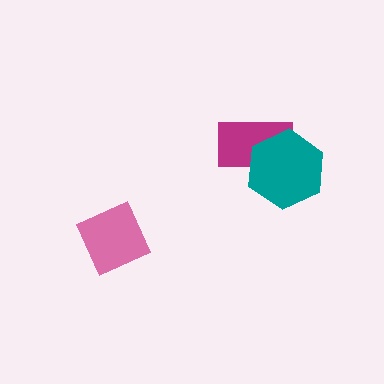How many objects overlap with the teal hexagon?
1 object overlaps with the teal hexagon.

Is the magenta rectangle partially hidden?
Yes, it is partially covered by another shape.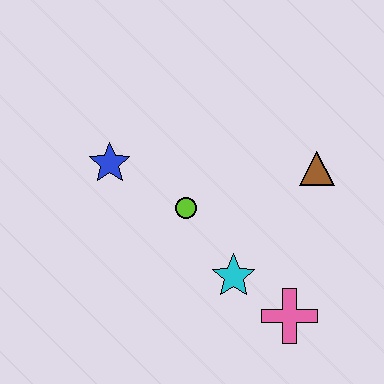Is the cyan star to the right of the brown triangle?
No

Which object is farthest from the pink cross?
The blue star is farthest from the pink cross.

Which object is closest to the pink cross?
The cyan star is closest to the pink cross.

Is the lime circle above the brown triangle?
No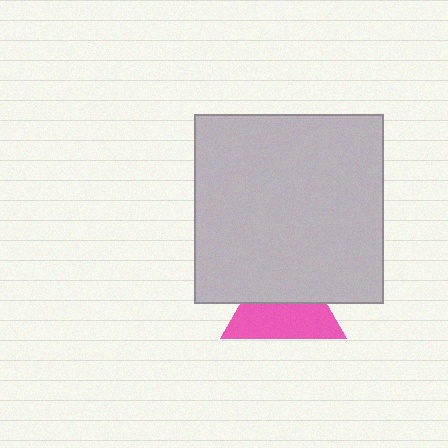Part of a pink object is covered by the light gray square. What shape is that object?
It is a triangle.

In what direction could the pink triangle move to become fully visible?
The pink triangle could move down. That would shift it out from behind the light gray square entirely.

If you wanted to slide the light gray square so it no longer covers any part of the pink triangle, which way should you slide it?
Slide it up — that is the most direct way to separate the two shapes.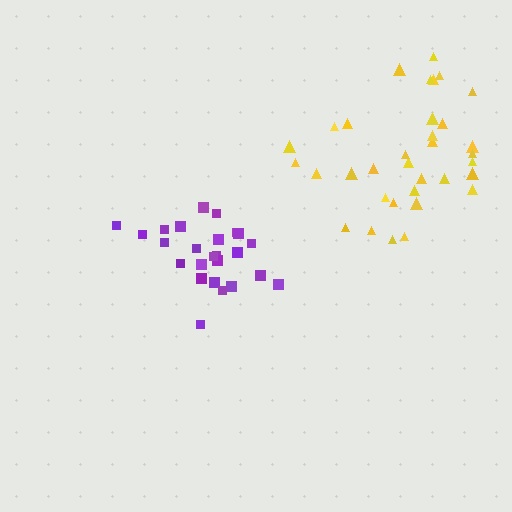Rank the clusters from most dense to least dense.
purple, yellow.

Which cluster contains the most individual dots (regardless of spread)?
Yellow (34).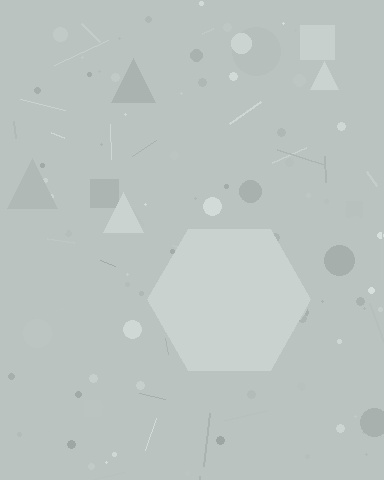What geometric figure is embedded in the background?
A hexagon is embedded in the background.